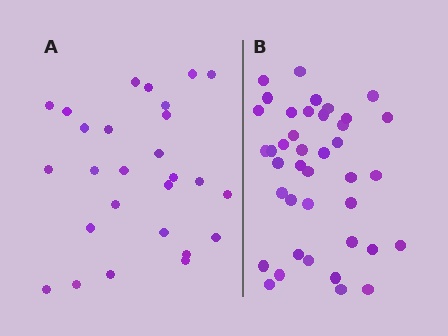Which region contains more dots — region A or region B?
Region B (the right region) has more dots.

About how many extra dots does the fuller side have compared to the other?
Region B has approximately 15 more dots than region A.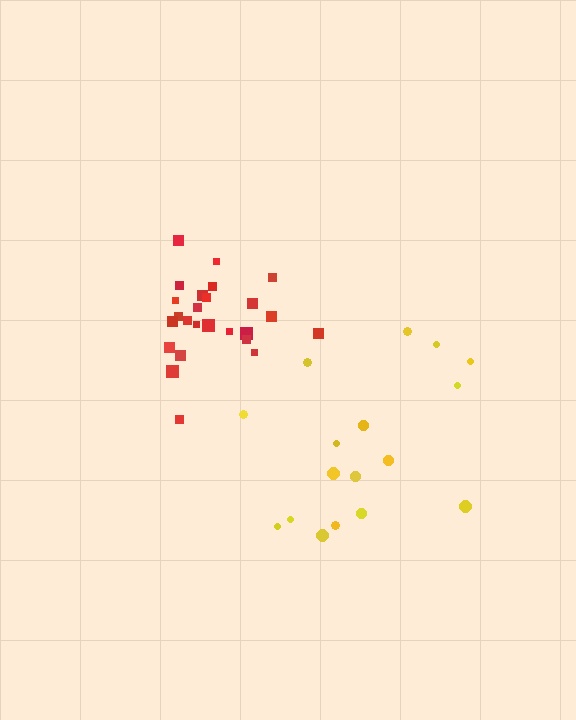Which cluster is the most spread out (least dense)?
Yellow.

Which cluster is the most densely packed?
Red.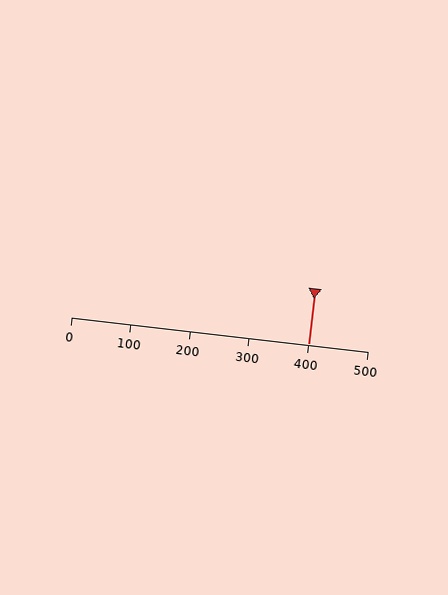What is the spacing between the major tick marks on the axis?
The major ticks are spaced 100 apart.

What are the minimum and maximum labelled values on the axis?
The axis runs from 0 to 500.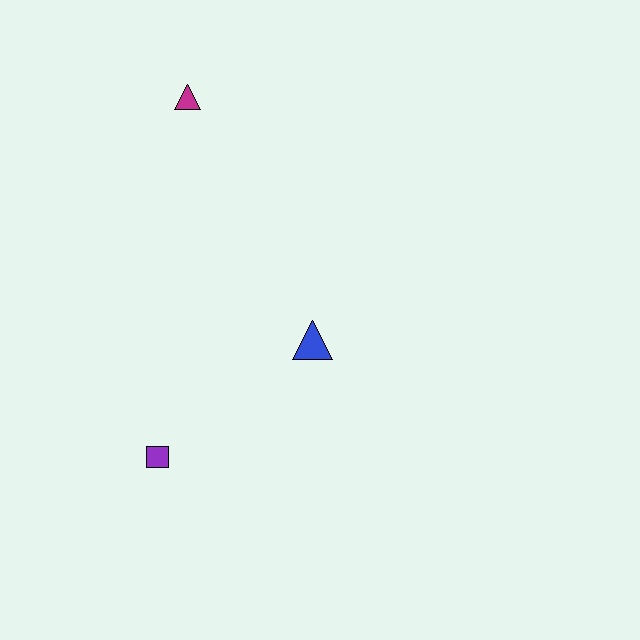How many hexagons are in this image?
There are no hexagons.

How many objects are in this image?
There are 3 objects.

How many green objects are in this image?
There are no green objects.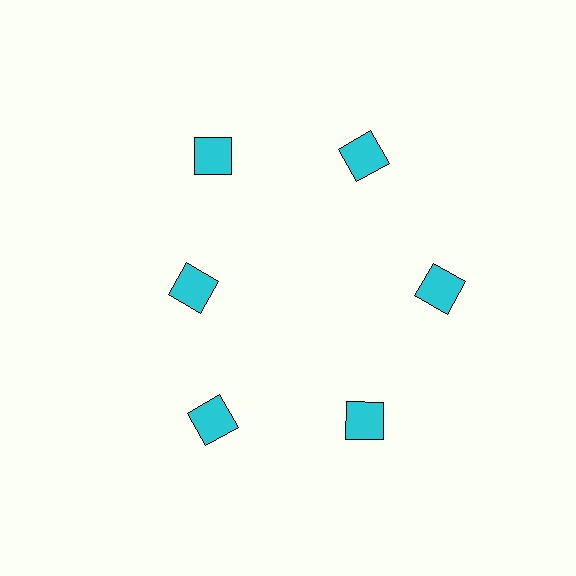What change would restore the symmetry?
The symmetry would be restored by moving it outward, back onto the ring so that all 6 squares sit at equal angles and equal distance from the center.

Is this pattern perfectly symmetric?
No. The 6 cyan squares are arranged in a ring, but one element near the 9 o'clock position is pulled inward toward the center, breaking the 6-fold rotational symmetry.